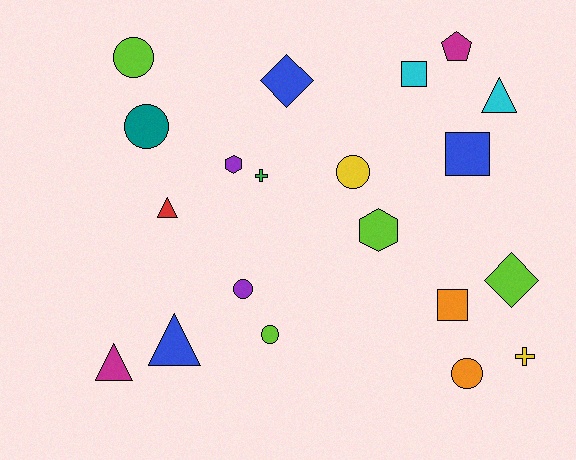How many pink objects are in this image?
There are no pink objects.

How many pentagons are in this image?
There is 1 pentagon.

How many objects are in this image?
There are 20 objects.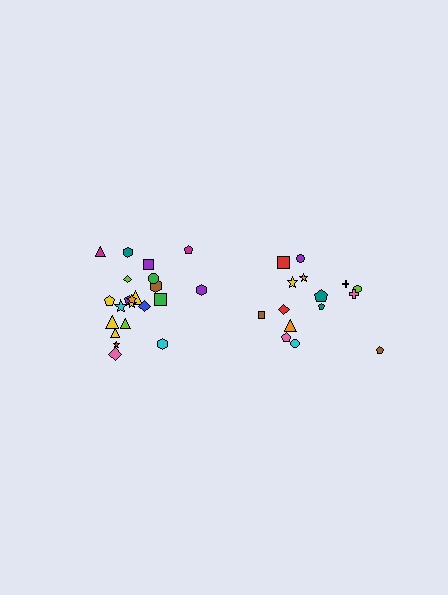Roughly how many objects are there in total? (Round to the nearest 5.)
Roughly 35 objects in total.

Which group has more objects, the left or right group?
The left group.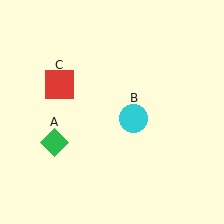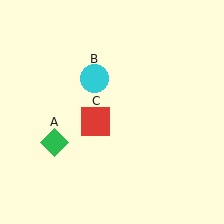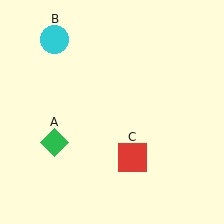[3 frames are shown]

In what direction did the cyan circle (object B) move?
The cyan circle (object B) moved up and to the left.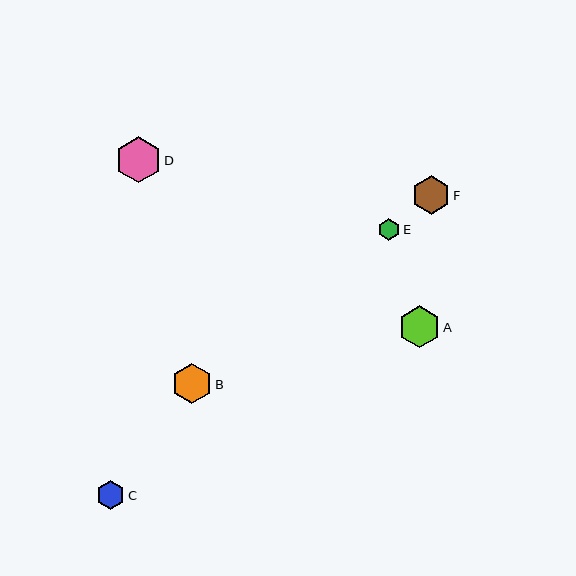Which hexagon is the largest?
Hexagon D is the largest with a size of approximately 46 pixels.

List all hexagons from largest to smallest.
From largest to smallest: D, A, B, F, C, E.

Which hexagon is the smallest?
Hexagon E is the smallest with a size of approximately 21 pixels.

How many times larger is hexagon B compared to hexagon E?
Hexagon B is approximately 1.9 times the size of hexagon E.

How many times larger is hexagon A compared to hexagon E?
Hexagon A is approximately 2.0 times the size of hexagon E.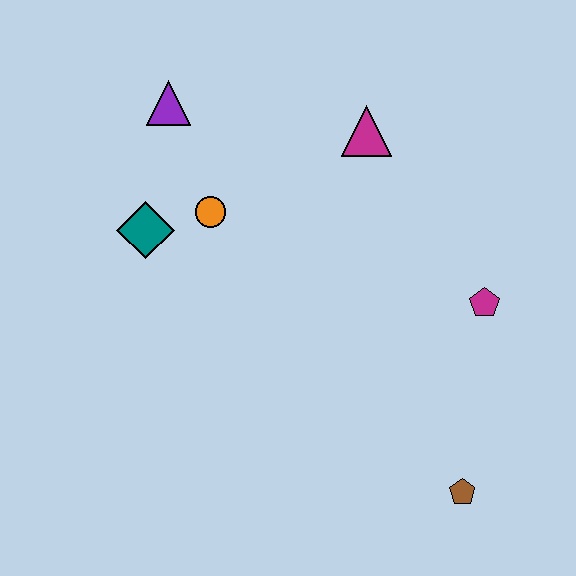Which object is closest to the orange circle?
The teal diamond is closest to the orange circle.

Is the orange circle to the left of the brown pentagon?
Yes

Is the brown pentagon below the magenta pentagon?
Yes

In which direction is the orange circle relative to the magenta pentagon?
The orange circle is to the left of the magenta pentagon.